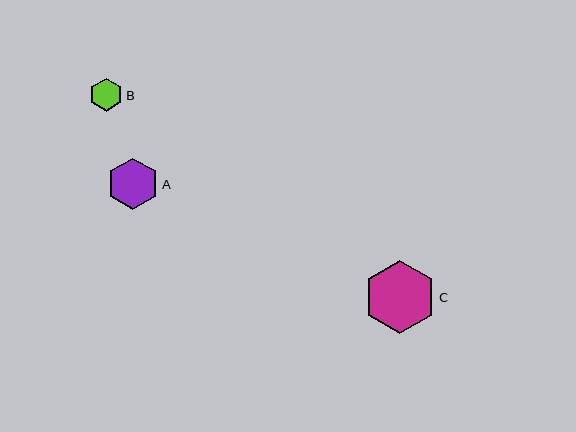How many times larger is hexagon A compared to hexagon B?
Hexagon A is approximately 1.6 times the size of hexagon B.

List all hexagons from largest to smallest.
From largest to smallest: C, A, B.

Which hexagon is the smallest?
Hexagon B is the smallest with a size of approximately 33 pixels.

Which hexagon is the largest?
Hexagon C is the largest with a size of approximately 73 pixels.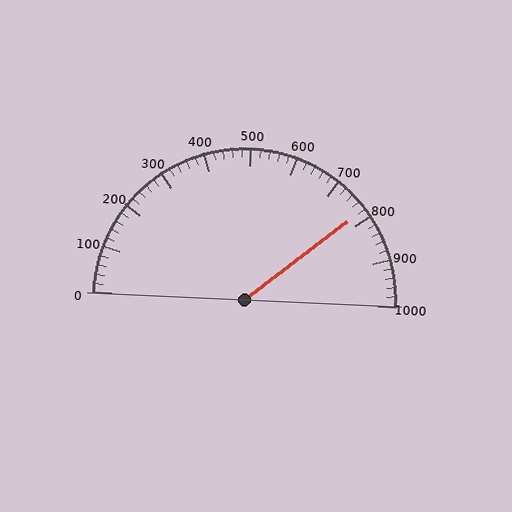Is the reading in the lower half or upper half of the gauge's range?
The reading is in the upper half of the range (0 to 1000).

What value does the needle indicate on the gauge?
The needle indicates approximately 780.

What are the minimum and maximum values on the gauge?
The gauge ranges from 0 to 1000.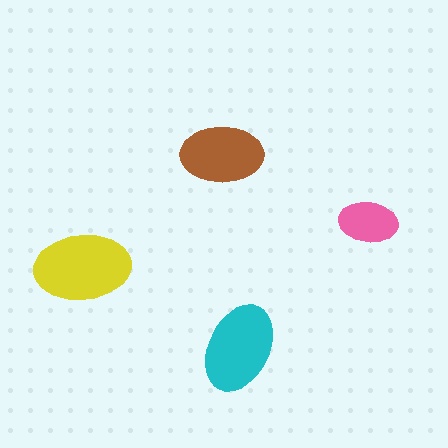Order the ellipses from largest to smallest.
the yellow one, the cyan one, the brown one, the pink one.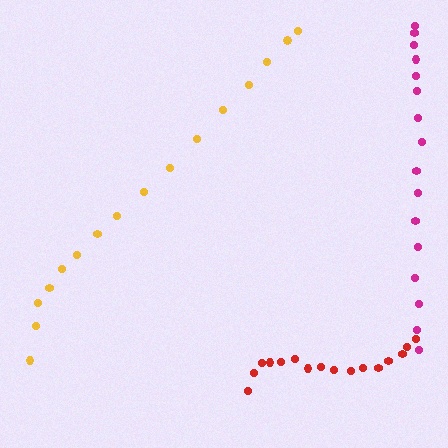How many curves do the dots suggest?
There are 3 distinct paths.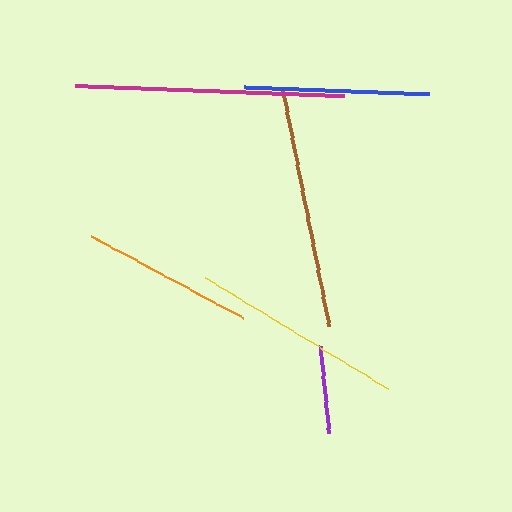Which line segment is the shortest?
The purple line is the shortest at approximately 87 pixels.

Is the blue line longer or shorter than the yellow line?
The yellow line is longer than the blue line.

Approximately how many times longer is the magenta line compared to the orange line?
The magenta line is approximately 1.6 times the length of the orange line.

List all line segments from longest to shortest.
From longest to shortest: magenta, brown, yellow, blue, orange, purple.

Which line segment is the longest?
The magenta line is the longest at approximately 270 pixels.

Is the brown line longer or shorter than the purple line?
The brown line is longer than the purple line.